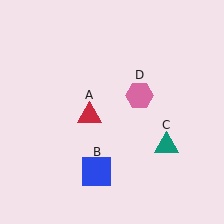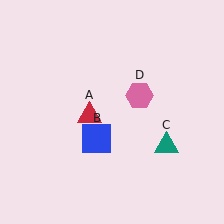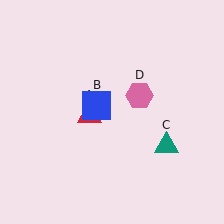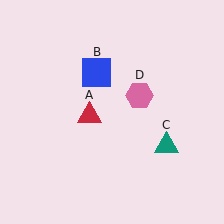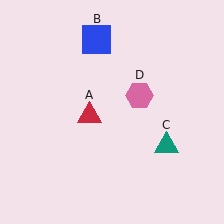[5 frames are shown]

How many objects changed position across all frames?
1 object changed position: blue square (object B).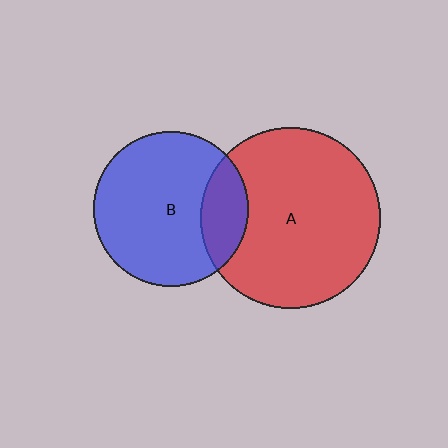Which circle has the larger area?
Circle A (red).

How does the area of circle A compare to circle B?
Approximately 1.4 times.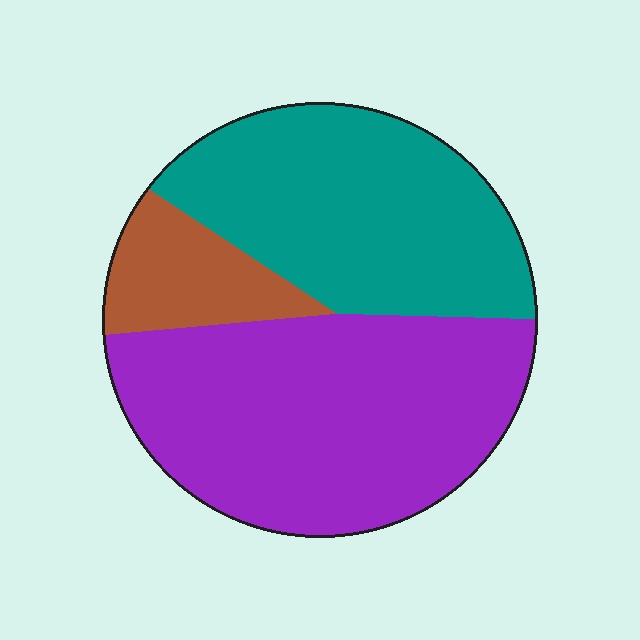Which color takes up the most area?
Purple, at roughly 50%.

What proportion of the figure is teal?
Teal takes up between a third and a half of the figure.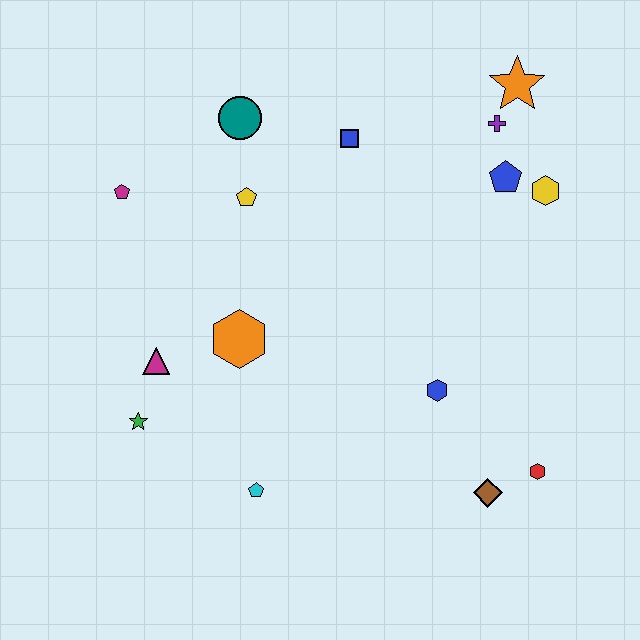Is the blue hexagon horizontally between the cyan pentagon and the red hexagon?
Yes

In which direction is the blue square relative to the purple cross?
The blue square is to the left of the purple cross.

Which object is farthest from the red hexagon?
The magenta pentagon is farthest from the red hexagon.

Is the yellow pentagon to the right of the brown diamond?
No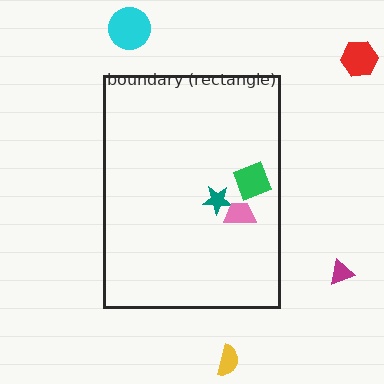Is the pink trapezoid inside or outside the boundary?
Inside.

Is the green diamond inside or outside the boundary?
Inside.